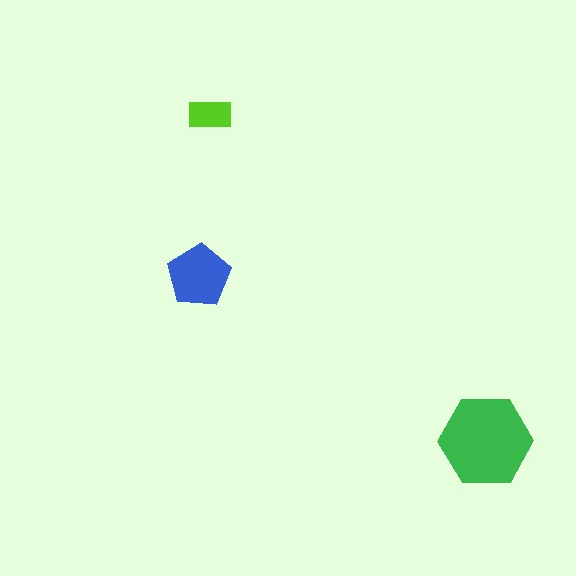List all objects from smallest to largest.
The lime rectangle, the blue pentagon, the green hexagon.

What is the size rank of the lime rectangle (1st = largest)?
3rd.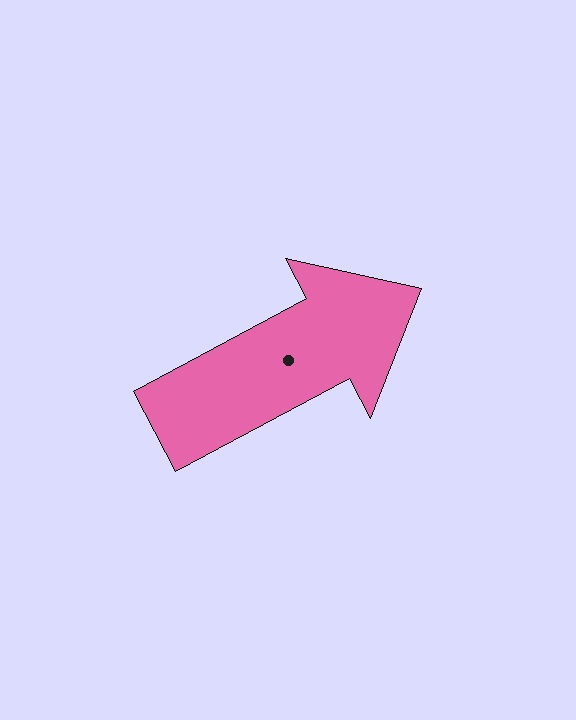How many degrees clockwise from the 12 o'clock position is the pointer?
Approximately 62 degrees.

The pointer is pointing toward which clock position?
Roughly 2 o'clock.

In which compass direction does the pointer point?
Northeast.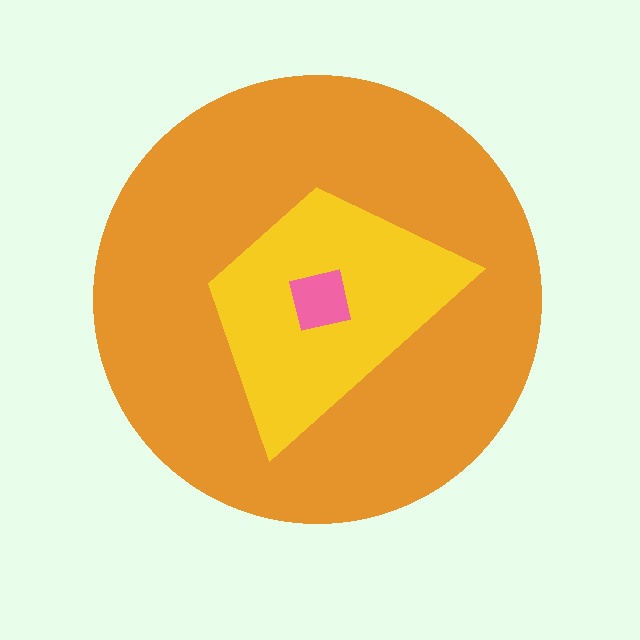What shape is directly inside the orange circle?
The yellow trapezoid.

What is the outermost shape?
The orange circle.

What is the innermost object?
The pink square.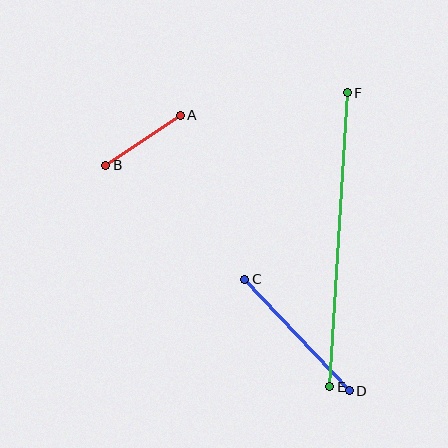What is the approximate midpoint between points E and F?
The midpoint is at approximately (338, 240) pixels.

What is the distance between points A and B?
The distance is approximately 90 pixels.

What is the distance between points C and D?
The distance is approximately 153 pixels.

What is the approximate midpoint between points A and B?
The midpoint is at approximately (143, 140) pixels.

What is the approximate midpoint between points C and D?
The midpoint is at approximately (297, 335) pixels.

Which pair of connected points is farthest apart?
Points E and F are farthest apart.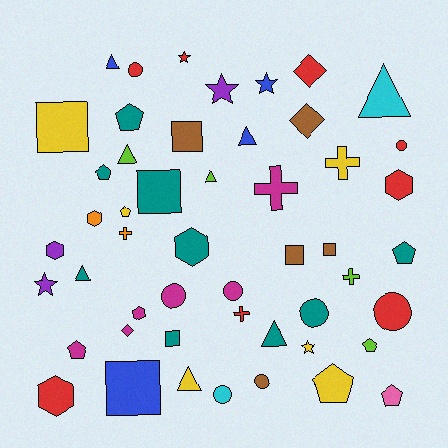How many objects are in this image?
There are 50 objects.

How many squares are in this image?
There are 7 squares.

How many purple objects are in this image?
There are 3 purple objects.